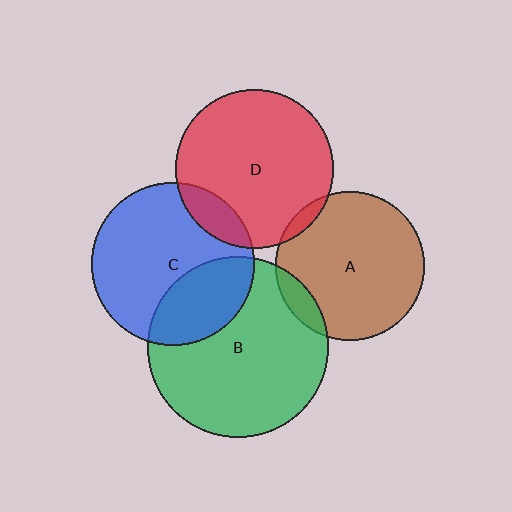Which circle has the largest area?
Circle B (green).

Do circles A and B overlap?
Yes.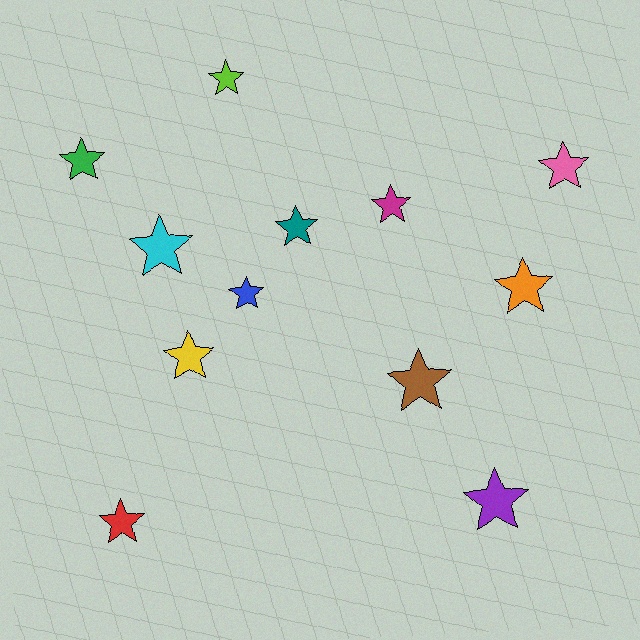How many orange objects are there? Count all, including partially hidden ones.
There is 1 orange object.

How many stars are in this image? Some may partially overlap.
There are 12 stars.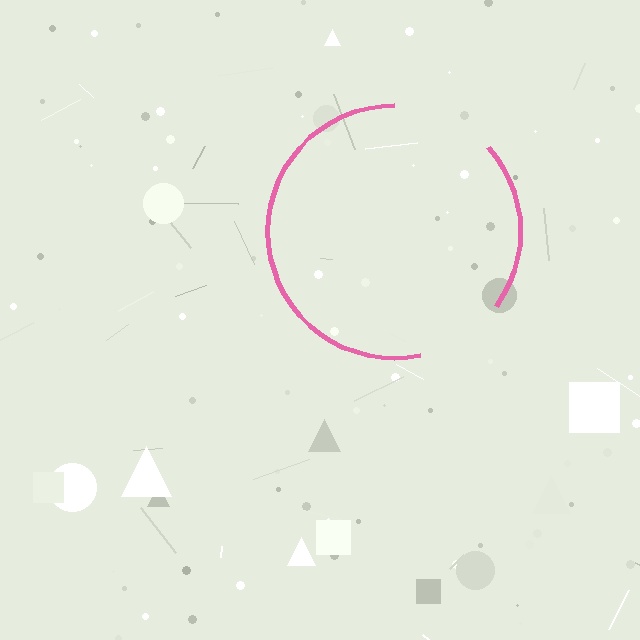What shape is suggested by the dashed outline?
The dashed outline suggests a circle.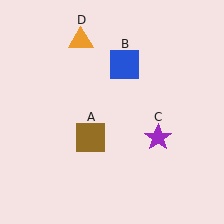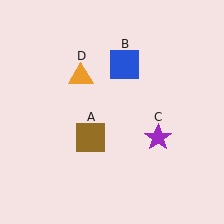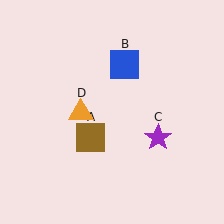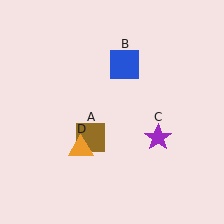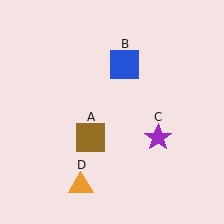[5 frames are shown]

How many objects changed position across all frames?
1 object changed position: orange triangle (object D).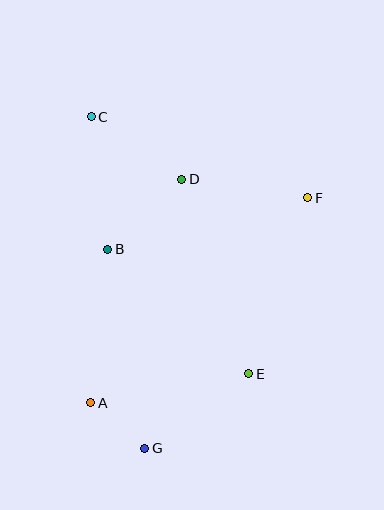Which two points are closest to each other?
Points A and G are closest to each other.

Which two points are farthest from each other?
Points C and G are farthest from each other.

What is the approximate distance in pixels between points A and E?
The distance between A and E is approximately 161 pixels.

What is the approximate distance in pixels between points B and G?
The distance between B and G is approximately 202 pixels.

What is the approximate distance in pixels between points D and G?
The distance between D and G is approximately 271 pixels.